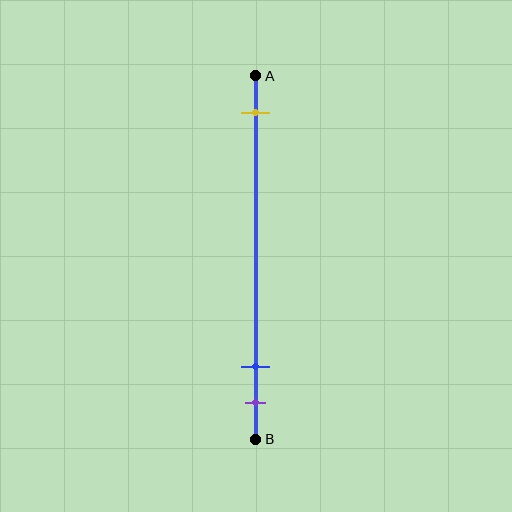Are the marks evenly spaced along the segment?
No, the marks are not evenly spaced.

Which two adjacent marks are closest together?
The blue and purple marks are the closest adjacent pair.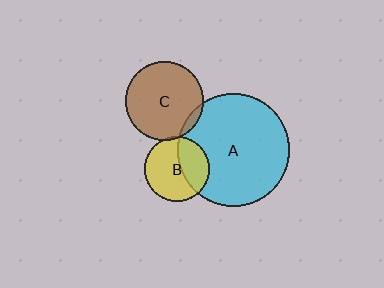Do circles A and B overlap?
Yes.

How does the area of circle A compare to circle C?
Approximately 2.1 times.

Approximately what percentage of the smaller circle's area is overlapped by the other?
Approximately 40%.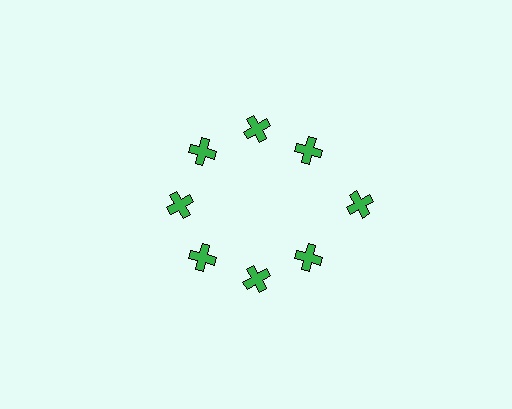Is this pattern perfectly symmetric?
No. The 8 green crosses are arranged in a ring, but one element near the 3 o'clock position is pushed outward from the center, breaking the 8-fold rotational symmetry.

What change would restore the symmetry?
The symmetry would be restored by moving it inward, back onto the ring so that all 8 crosses sit at equal angles and equal distance from the center.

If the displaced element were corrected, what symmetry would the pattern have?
It would have 8-fold rotational symmetry — the pattern would map onto itself every 45 degrees.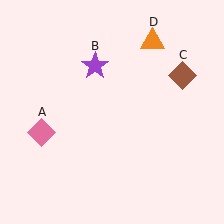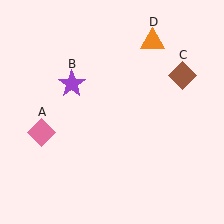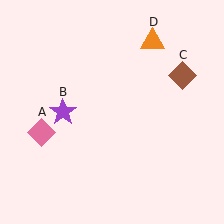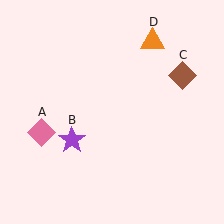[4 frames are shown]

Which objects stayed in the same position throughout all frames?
Pink diamond (object A) and brown diamond (object C) and orange triangle (object D) remained stationary.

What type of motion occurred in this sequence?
The purple star (object B) rotated counterclockwise around the center of the scene.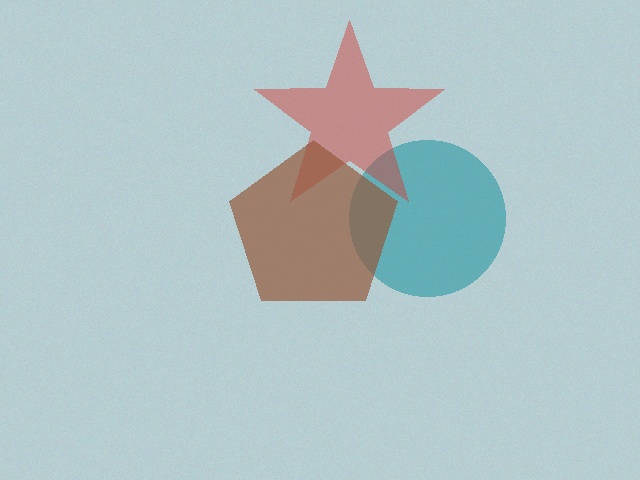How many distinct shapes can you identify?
There are 3 distinct shapes: a teal circle, a red star, a brown pentagon.